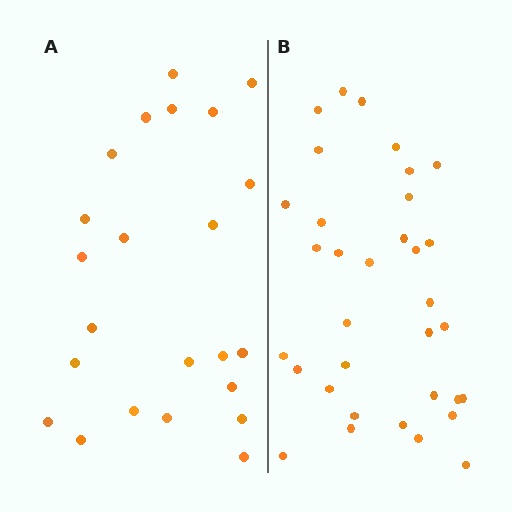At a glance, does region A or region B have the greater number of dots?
Region B (the right region) has more dots.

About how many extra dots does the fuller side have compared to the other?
Region B has roughly 12 or so more dots than region A.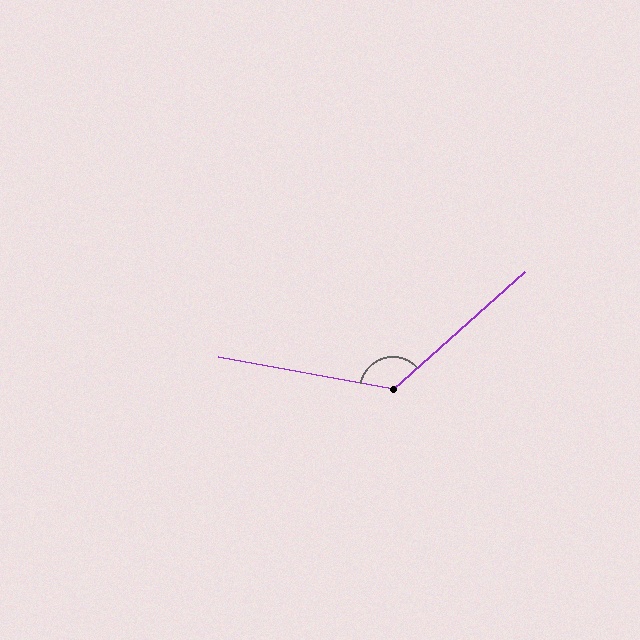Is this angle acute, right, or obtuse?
It is obtuse.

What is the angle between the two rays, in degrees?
Approximately 128 degrees.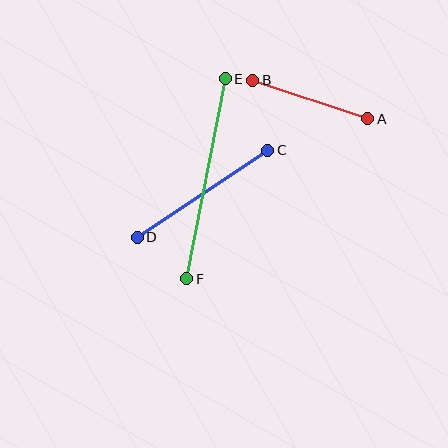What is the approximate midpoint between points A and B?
The midpoint is at approximately (310, 100) pixels.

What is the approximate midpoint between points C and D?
The midpoint is at approximately (202, 194) pixels.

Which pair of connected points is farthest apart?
Points E and F are farthest apart.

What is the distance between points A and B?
The distance is approximately 121 pixels.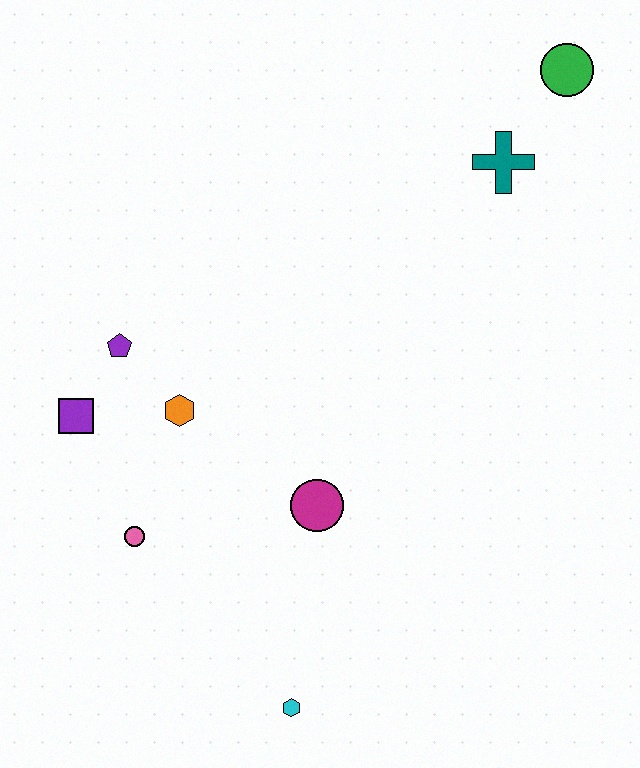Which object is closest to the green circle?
The teal cross is closest to the green circle.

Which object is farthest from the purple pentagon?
The green circle is farthest from the purple pentagon.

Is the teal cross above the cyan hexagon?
Yes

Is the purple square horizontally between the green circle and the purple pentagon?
No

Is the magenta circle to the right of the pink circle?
Yes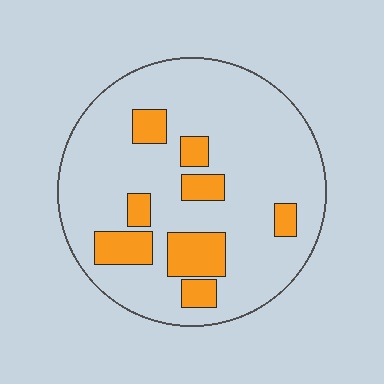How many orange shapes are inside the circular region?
8.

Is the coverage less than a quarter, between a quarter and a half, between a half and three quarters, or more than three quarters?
Less than a quarter.